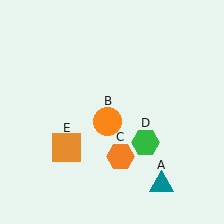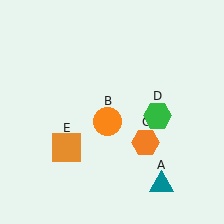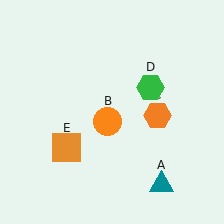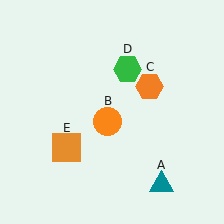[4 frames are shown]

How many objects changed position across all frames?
2 objects changed position: orange hexagon (object C), green hexagon (object D).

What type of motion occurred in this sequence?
The orange hexagon (object C), green hexagon (object D) rotated counterclockwise around the center of the scene.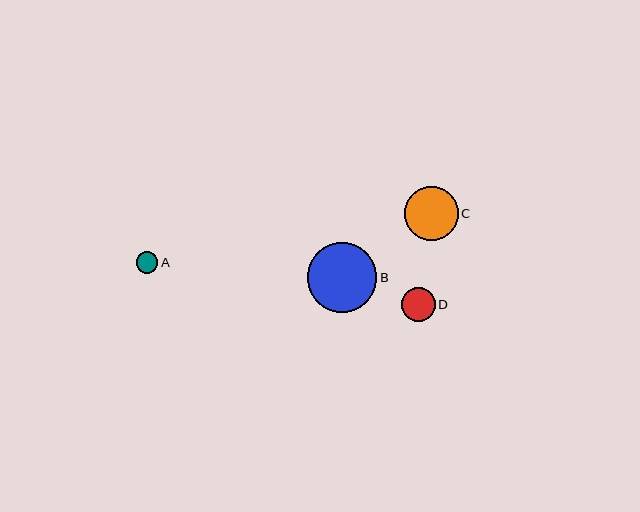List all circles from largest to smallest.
From largest to smallest: B, C, D, A.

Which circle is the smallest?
Circle A is the smallest with a size of approximately 22 pixels.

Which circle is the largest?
Circle B is the largest with a size of approximately 70 pixels.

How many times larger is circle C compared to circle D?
Circle C is approximately 1.6 times the size of circle D.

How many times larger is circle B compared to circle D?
Circle B is approximately 2.1 times the size of circle D.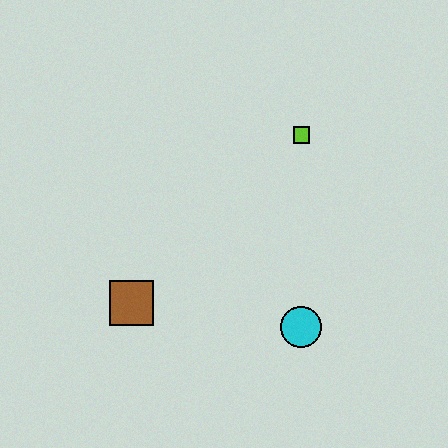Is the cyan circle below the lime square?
Yes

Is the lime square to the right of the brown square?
Yes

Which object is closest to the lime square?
The cyan circle is closest to the lime square.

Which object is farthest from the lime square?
The brown square is farthest from the lime square.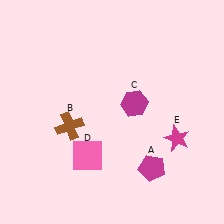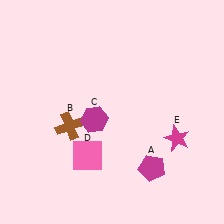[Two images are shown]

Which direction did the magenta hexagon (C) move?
The magenta hexagon (C) moved left.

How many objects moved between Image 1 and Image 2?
1 object moved between the two images.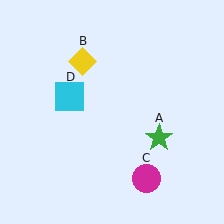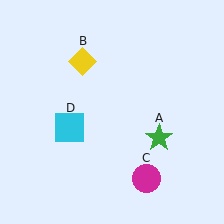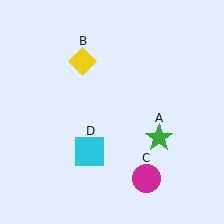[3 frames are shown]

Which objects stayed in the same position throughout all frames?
Green star (object A) and yellow diamond (object B) and magenta circle (object C) remained stationary.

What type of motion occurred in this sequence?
The cyan square (object D) rotated counterclockwise around the center of the scene.